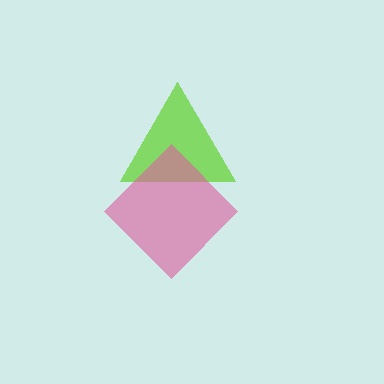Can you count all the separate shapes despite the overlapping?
Yes, there are 2 separate shapes.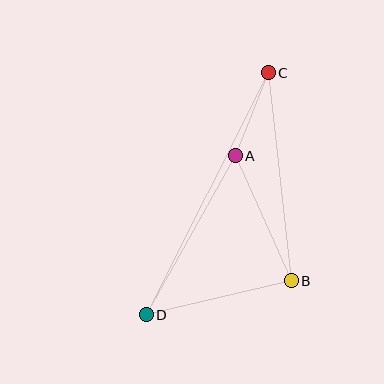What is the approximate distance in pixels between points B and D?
The distance between B and D is approximately 149 pixels.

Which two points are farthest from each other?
Points C and D are farthest from each other.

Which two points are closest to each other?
Points A and C are closest to each other.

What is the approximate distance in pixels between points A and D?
The distance between A and D is approximately 182 pixels.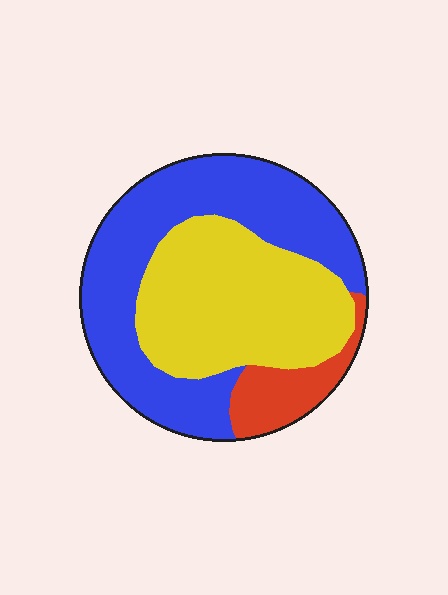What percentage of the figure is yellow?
Yellow covers 41% of the figure.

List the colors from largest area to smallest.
From largest to smallest: blue, yellow, red.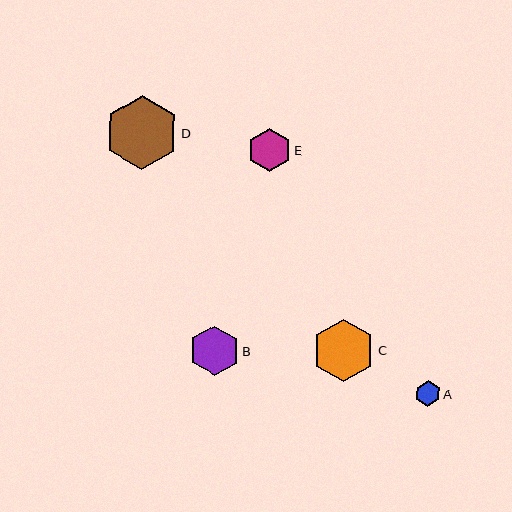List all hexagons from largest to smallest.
From largest to smallest: D, C, B, E, A.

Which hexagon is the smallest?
Hexagon A is the smallest with a size of approximately 25 pixels.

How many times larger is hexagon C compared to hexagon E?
Hexagon C is approximately 1.5 times the size of hexagon E.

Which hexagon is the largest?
Hexagon D is the largest with a size of approximately 74 pixels.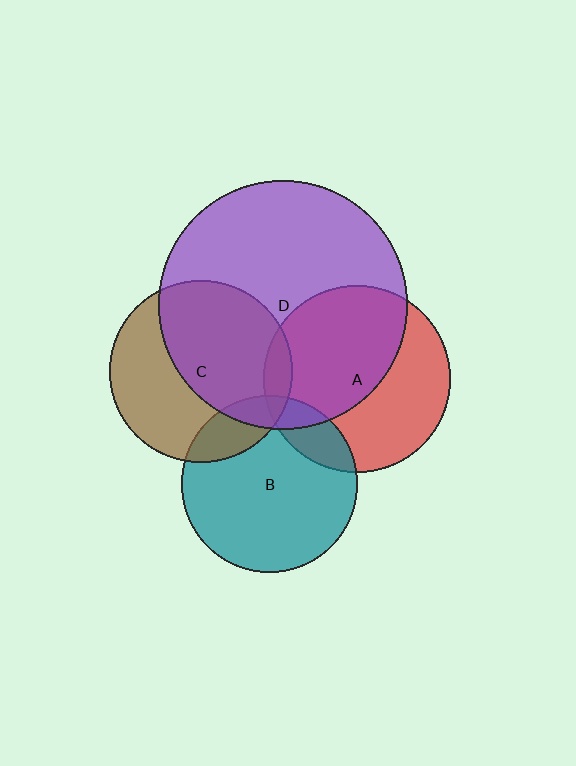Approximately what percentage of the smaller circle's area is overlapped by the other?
Approximately 10%.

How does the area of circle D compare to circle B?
Approximately 2.0 times.